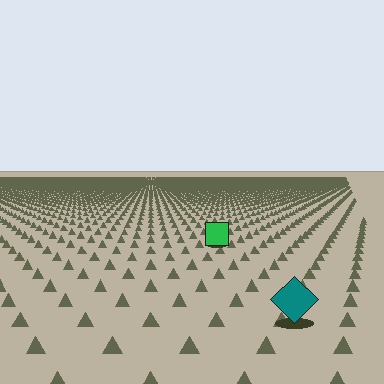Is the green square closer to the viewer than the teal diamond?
No. The teal diamond is closer — you can tell from the texture gradient: the ground texture is coarser near it.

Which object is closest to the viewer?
The teal diamond is closest. The texture marks near it are larger and more spread out.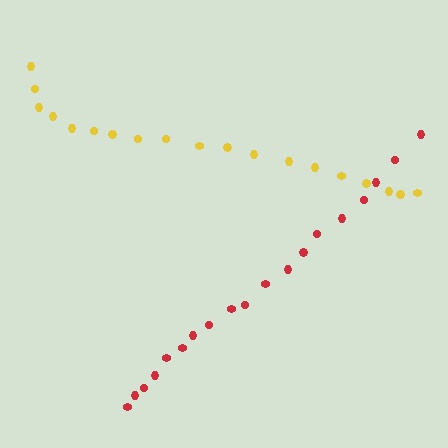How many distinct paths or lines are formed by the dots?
There are 2 distinct paths.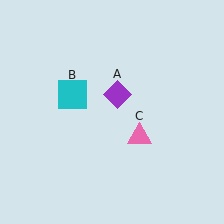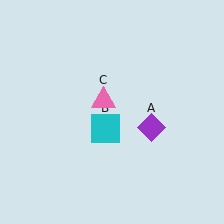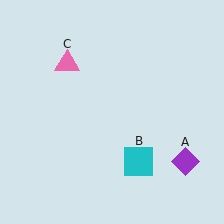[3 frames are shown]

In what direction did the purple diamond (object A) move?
The purple diamond (object A) moved down and to the right.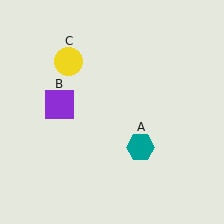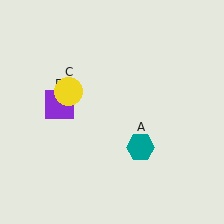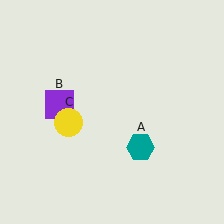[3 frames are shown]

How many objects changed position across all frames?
1 object changed position: yellow circle (object C).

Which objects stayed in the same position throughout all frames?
Teal hexagon (object A) and purple square (object B) remained stationary.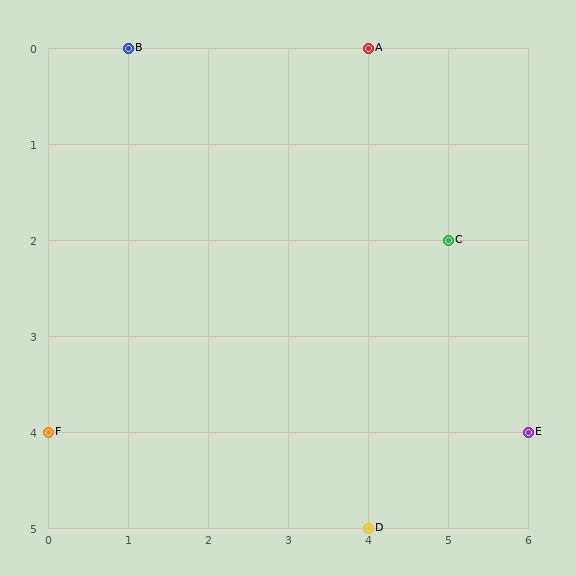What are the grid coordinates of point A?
Point A is at grid coordinates (4, 0).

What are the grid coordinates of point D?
Point D is at grid coordinates (4, 5).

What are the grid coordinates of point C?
Point C is at grid coordinates (5, 2).